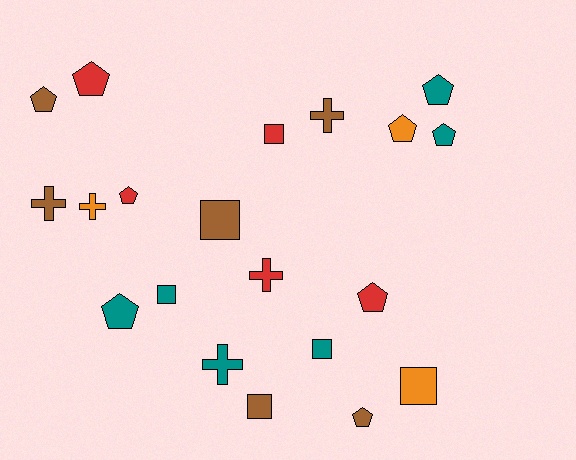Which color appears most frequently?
Teal, with 6 objects.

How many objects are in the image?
There are 20 objects.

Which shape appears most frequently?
Pentagon, with 9 objects.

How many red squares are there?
There is 1 red square.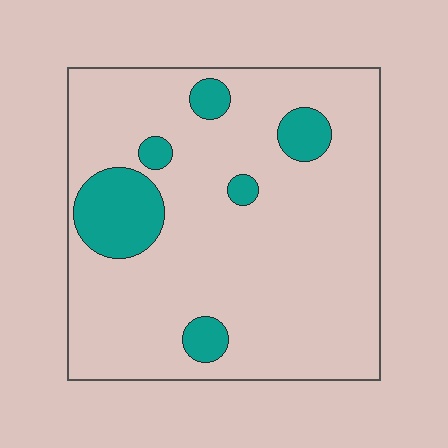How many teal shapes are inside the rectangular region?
6.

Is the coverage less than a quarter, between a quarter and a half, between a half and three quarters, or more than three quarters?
Less than a quarter.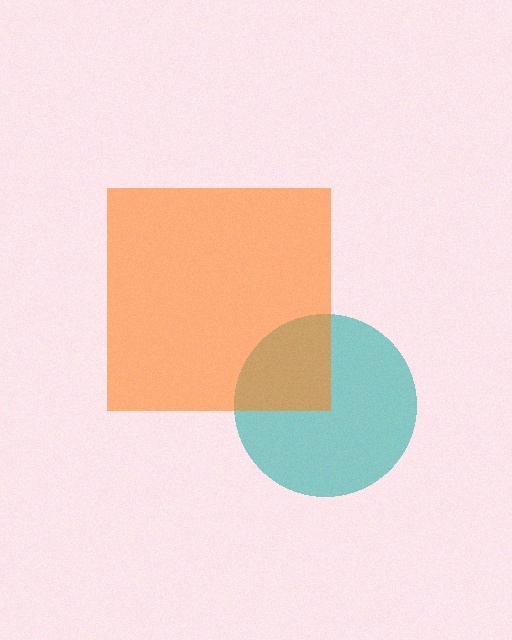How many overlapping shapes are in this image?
There are 2 overlapping shapes in the image.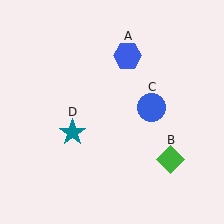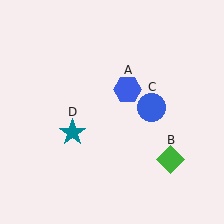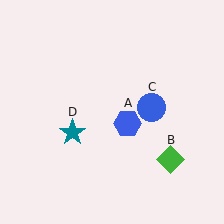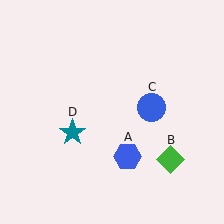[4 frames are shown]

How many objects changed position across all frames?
1 object changed position: blue hexagon (object A).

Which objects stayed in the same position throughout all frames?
Green diamond (object B) and blue circle (object C) and teal star (object D) remained stationary.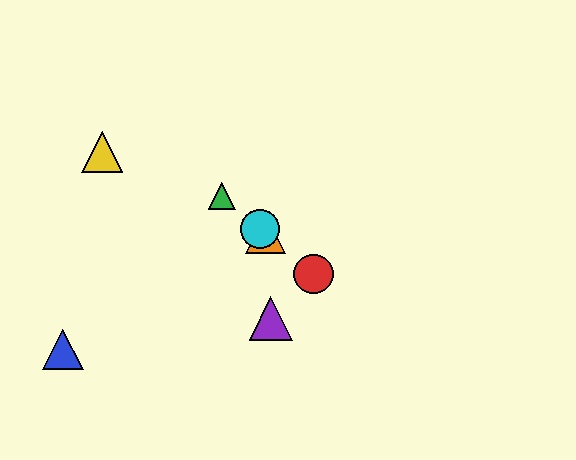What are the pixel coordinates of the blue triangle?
The blue triangle is at (63, 350).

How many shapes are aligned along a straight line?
4 shapes (the red circle, the green triangle, the orange triangle, the cyan circle) are aligned along a straight line.